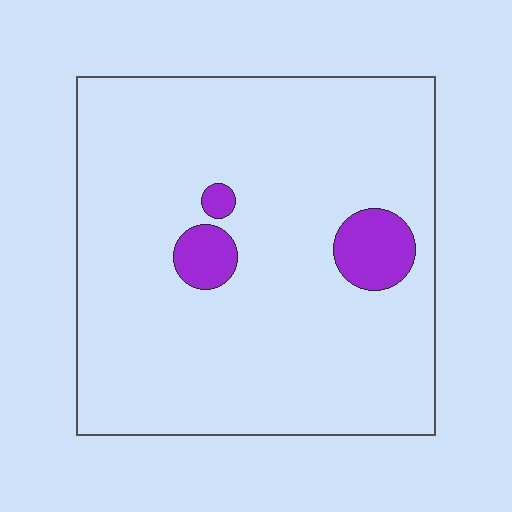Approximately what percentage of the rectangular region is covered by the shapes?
Approximately 10%.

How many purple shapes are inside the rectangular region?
3.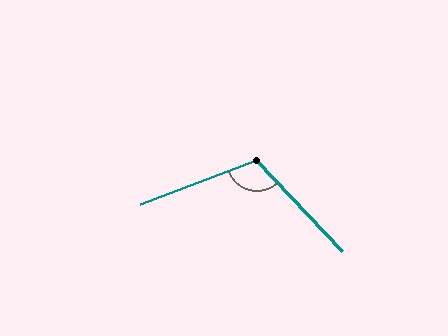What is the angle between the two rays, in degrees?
Approximately 113 degrees.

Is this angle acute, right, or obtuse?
It is obtuse.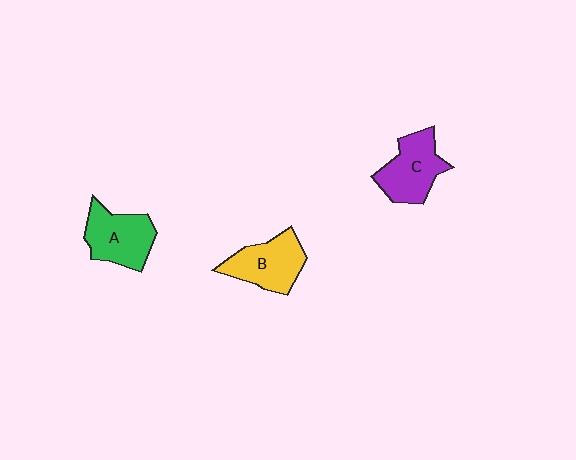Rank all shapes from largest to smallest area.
From largest to smallest: A (green), C (purple), B (yellow).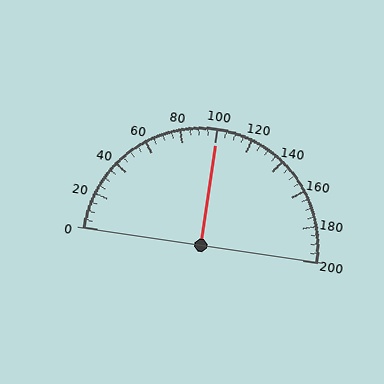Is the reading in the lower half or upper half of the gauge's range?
The reading is in the upper half of the range (0 to 200).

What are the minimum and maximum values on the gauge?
The gauge ranges from 0 to 200.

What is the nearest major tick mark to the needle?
The nearest major tick mark is 100.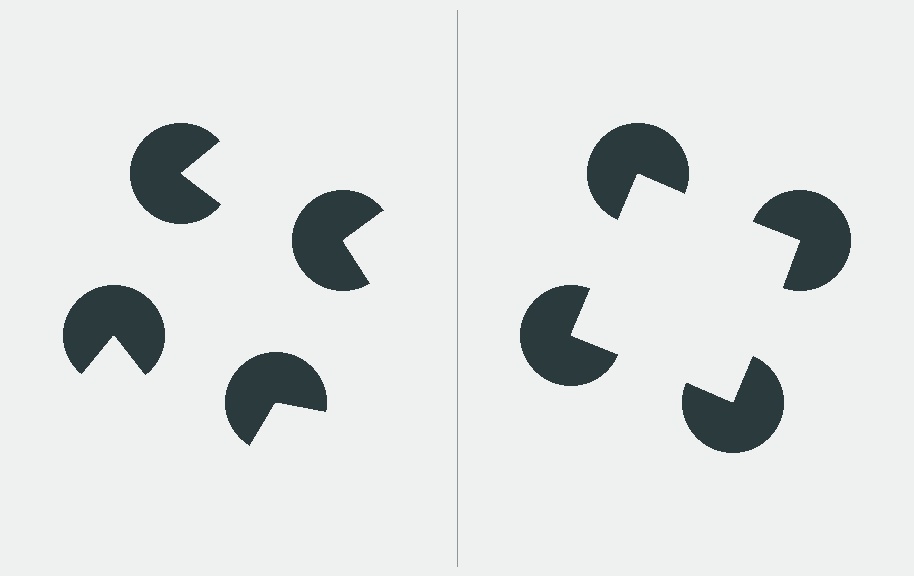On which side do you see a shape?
An illusory square appears on the right side. On the left side the wedge cuts are rotated, so no coherent shape forms.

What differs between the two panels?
The pac-man discs are positioned identically on both sides; only the wedge orientations differ. On the right they align to a square; on the left they are misaligned.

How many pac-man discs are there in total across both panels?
8 — 4 on each side.